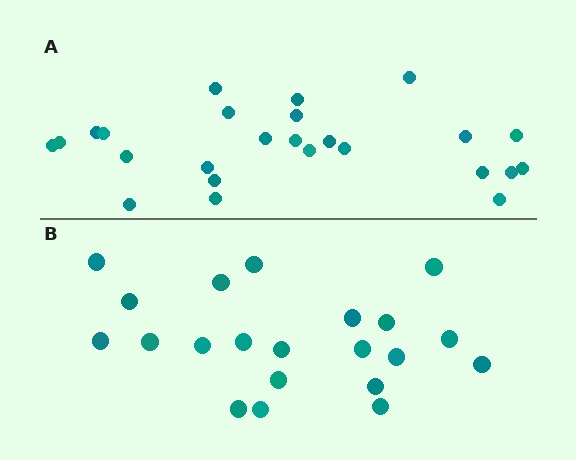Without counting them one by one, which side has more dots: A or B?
Region A (the top region) has more dots.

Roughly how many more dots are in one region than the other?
Region A has about 4 more dots than region B.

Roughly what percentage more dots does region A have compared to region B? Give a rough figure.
About 20% more.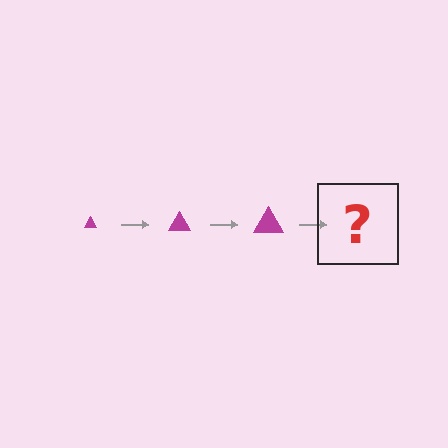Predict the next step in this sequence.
The next step is a magenta triangle, larger than the previous one.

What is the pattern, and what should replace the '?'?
The pattern is that the triangle gets progressively larger each step. The '?' should be a magenta triangle, larger than the previous one.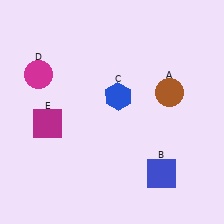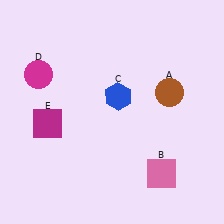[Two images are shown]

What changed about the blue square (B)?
In Image 1, B is blue. In Image 2, it changed to pink.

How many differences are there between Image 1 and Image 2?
There is 1 difference between the two images.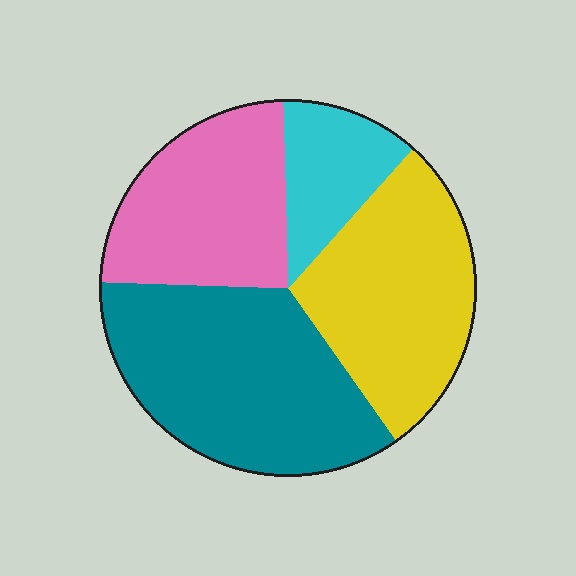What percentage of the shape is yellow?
Yellow takes up between a sixth and a third of the shape.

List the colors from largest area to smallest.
From largest to smallest: teal, yellow, pink, cyan.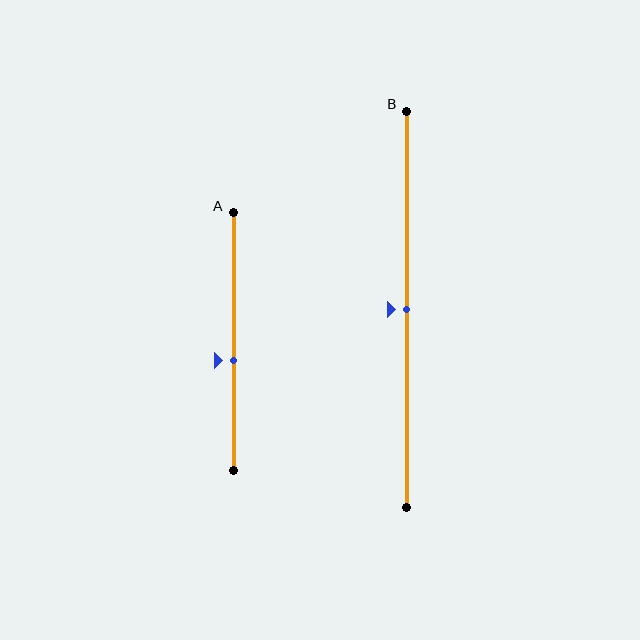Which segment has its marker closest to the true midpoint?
Segment B has its marker closest to the true midpoint.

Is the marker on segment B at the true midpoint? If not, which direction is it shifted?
Yes, the marker on segment B is at the true midpoint.